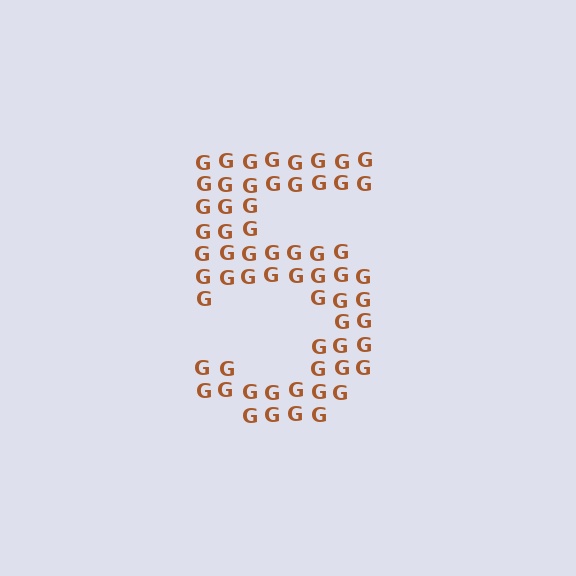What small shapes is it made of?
It is made of small letter G's.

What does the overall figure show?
The overall figure shows the digit 5.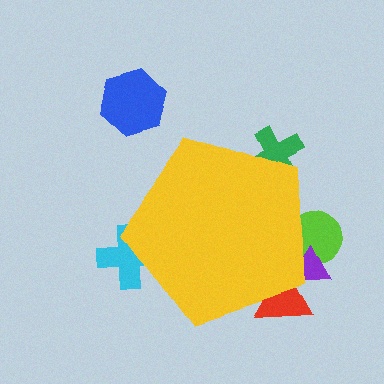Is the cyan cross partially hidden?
Yes, the cyan cross is partially hidden behind the yellow pentagon.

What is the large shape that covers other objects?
A yellow pentagon.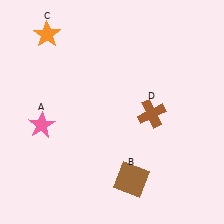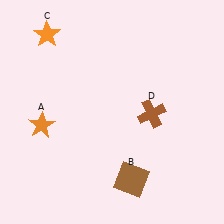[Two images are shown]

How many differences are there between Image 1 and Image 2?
There is 1 difference between the two images.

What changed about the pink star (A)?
In Image 1, A is pink. In Image 2, it changed to orange.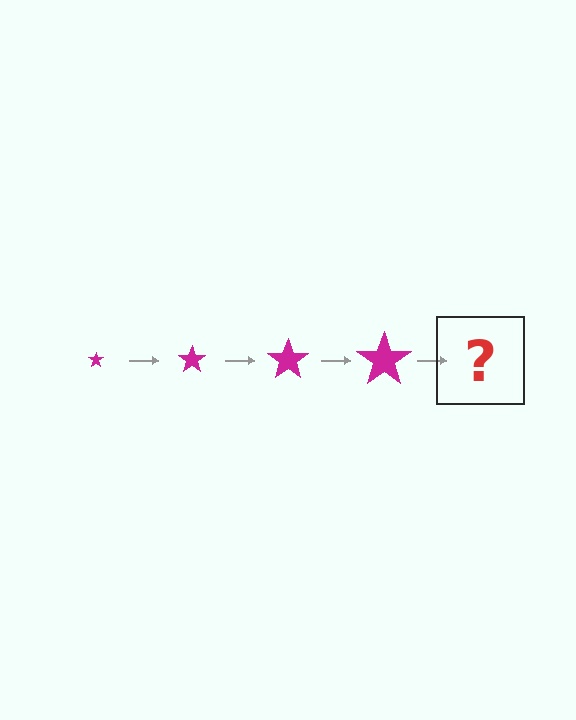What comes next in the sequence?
The next element should be a magenta star, larger than the previous one.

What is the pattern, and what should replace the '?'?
The pattern is that the star gets progressively larger each step. The '?' should be a magenta star, larger than the previous one.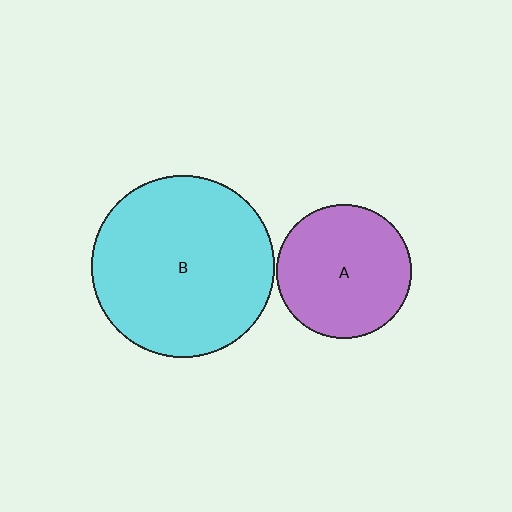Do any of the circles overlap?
No, none of the circles overlap.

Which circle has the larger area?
Circle B (cyan).